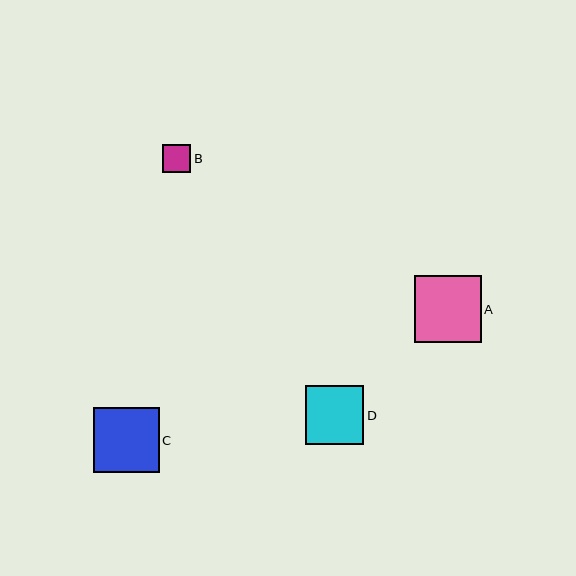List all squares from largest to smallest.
From largest to smallest: A, C, D, B.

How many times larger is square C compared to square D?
Square C is approximately 1.1 times the size of square D.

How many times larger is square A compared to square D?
Square A is approximately 1.1 times the size of square D.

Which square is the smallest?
Square B is the smallest with a size of approximately 29 pixels.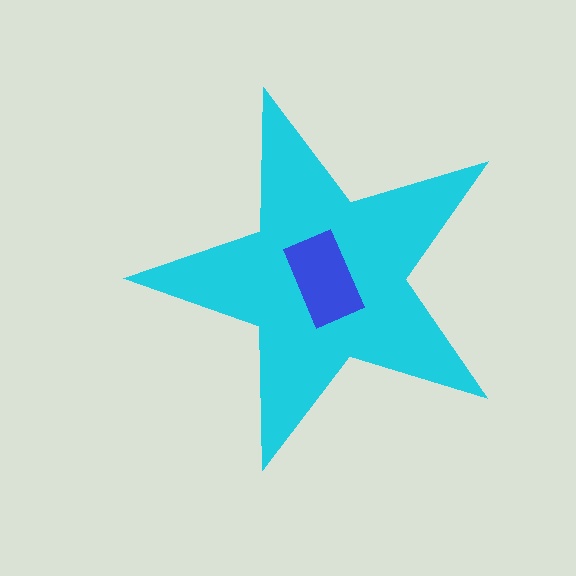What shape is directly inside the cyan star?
The blue rectangle.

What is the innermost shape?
The blue rectangle.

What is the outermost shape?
The cyan star.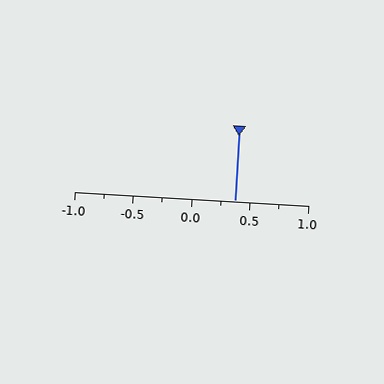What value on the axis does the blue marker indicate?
The marker indicates approximately 0.38.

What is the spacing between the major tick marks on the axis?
The major ticks are spaced 0.5 apart.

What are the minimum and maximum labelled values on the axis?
The axis runs from -1.0 to 1.0.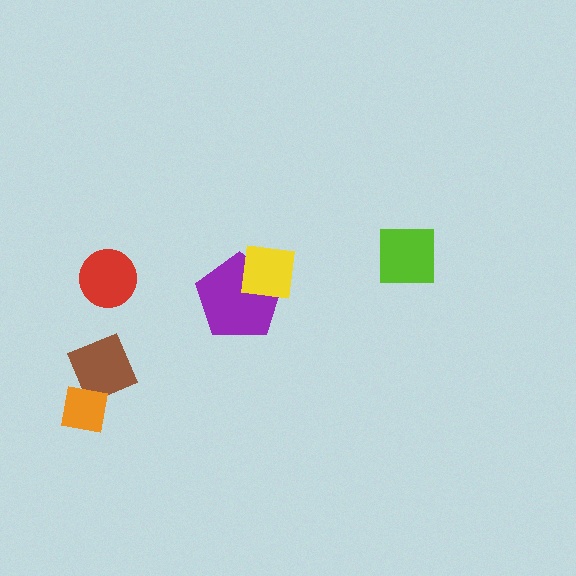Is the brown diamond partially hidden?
Yes, it is partially covered by another shape.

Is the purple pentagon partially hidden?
Yes, it is partially covered by another shape.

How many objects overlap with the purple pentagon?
1 object overlaps with the purple pentagon.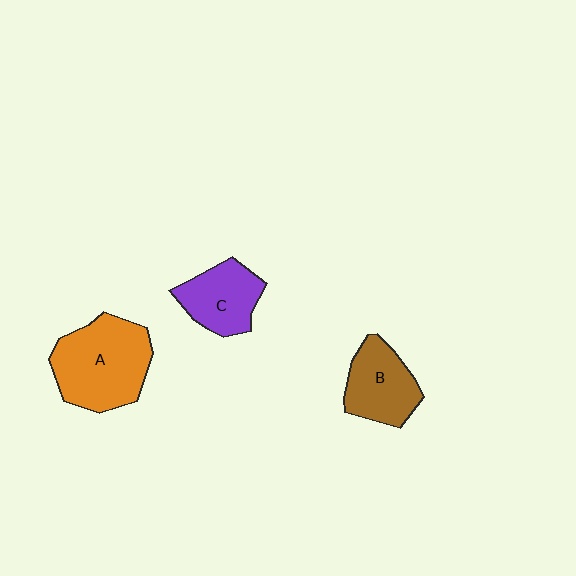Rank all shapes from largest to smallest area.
From largest to smallest: A (orange), B (brown), C (purple).